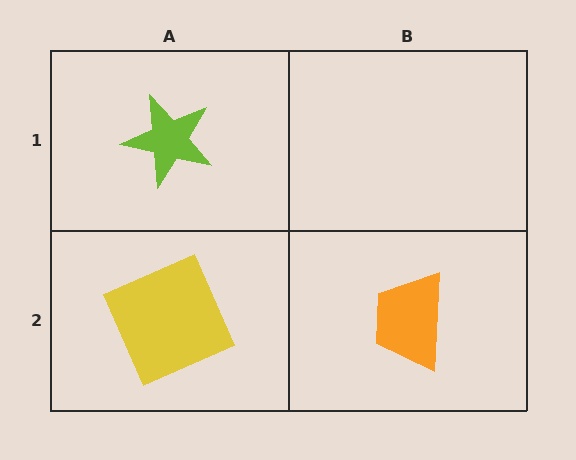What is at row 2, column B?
An orange trapezoid.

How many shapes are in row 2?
2 shapes.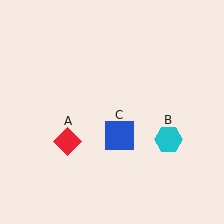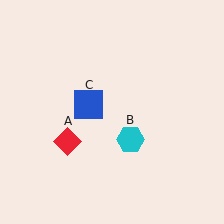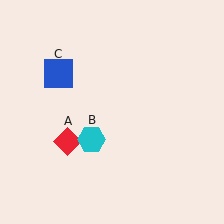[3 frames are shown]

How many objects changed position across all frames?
2 objects changed position: cyan hexagon (object B), blue square (object C).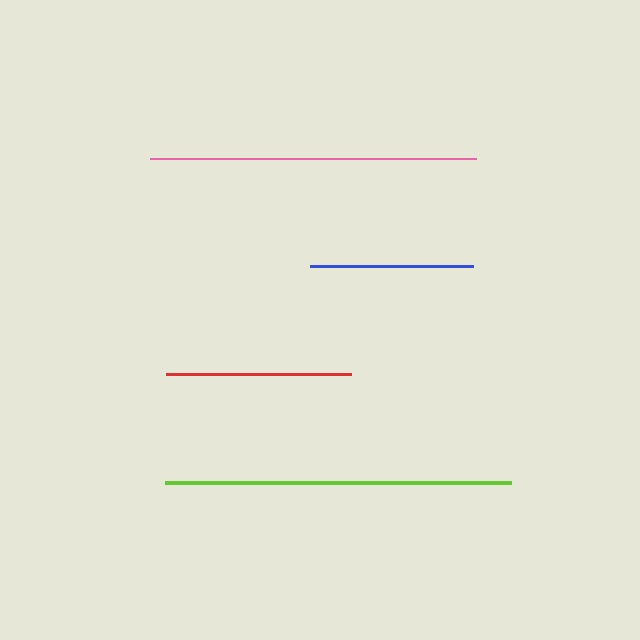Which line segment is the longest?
The lime line is the longest at approximately 345 pixels.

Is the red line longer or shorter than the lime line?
The lime line is longer than the red line.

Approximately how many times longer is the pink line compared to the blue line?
The pink line is approximately 2.0 times the length of the blue line.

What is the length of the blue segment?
The blue segment is approximately 163 pixels long.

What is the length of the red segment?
The red segment is approximately 185 pixels long.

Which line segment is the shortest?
The blue line is the shortest at approximately 163 pixels.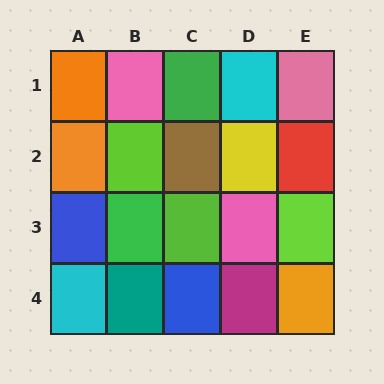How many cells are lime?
3 cells are lime.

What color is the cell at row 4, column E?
Orange.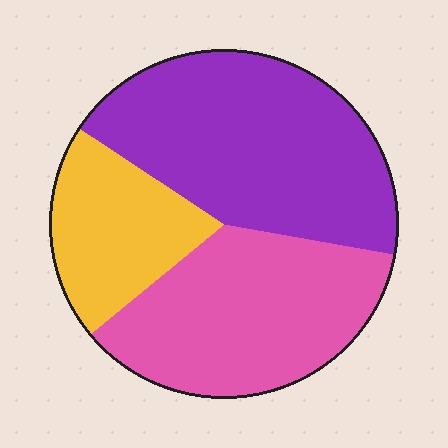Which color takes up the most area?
Purple, at roughly 45%.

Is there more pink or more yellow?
Pink.